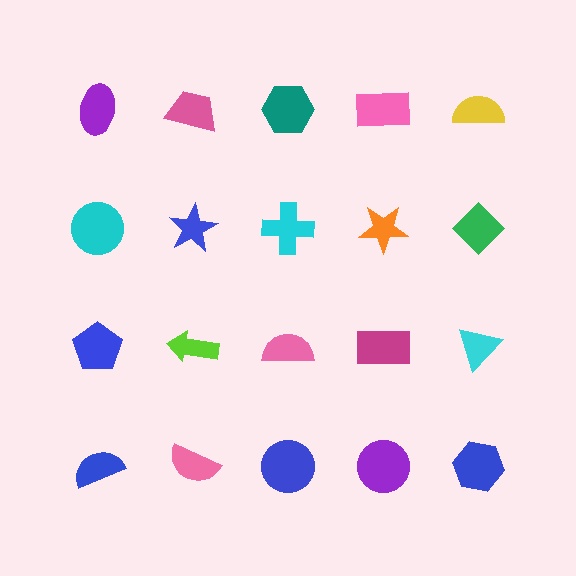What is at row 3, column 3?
A pink semicircle.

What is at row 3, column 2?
A lime arrow.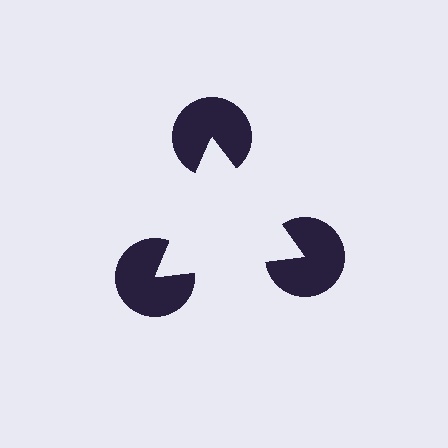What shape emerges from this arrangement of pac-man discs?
An illusory triangle — its edges are inferred from the aligned wedge cuts in the pac-man discs, not physically drawn.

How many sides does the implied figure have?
3 sides.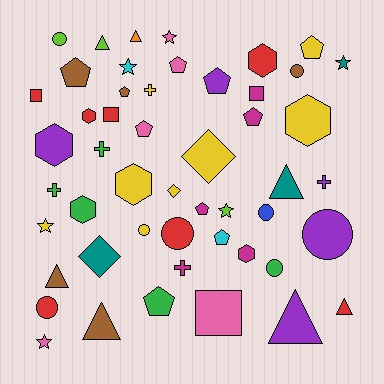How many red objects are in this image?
There are 7 red objects.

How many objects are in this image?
There are 50 objects.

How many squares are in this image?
There are 4 squares.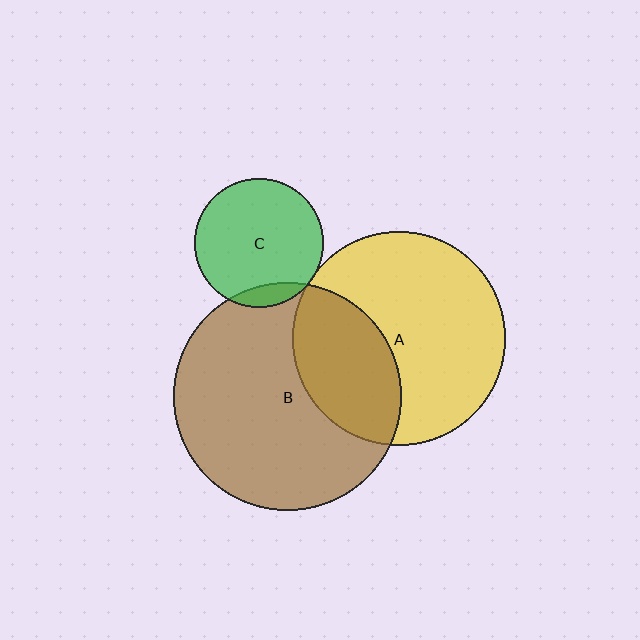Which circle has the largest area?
Circle B (brown).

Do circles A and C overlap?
Yes.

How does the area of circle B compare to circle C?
Approximately 3.1 times.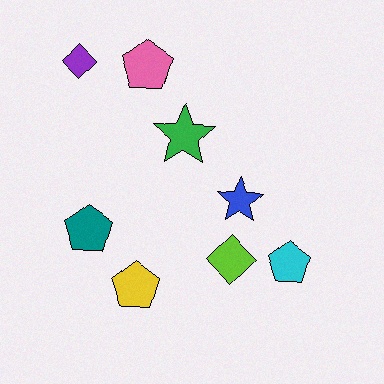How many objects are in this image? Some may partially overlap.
There are 8 objects.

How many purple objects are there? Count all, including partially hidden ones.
There is 1 purple object.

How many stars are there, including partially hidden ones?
There are 2 stars.